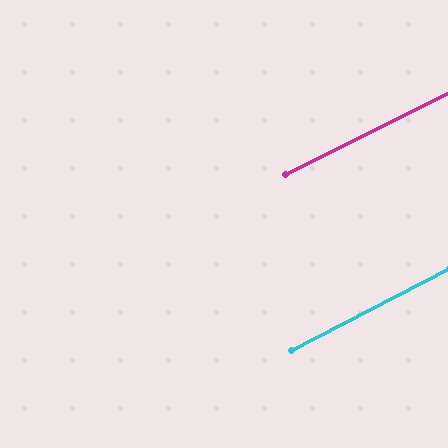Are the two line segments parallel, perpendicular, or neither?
Parallel — their directions differ by only 0.7°.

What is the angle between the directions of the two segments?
Approximately 1 degree.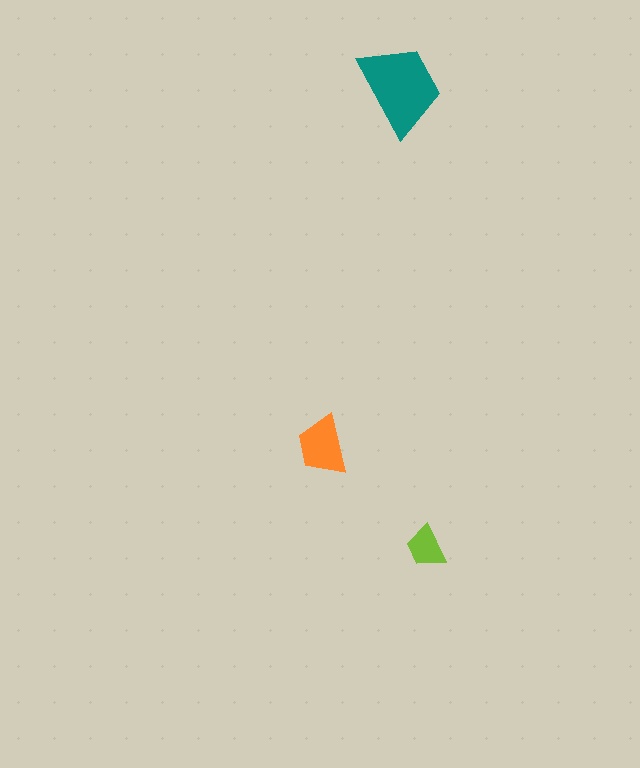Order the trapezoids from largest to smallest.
the teal one, the orange one, the lime one.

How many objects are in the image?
There are 3 objects in the image.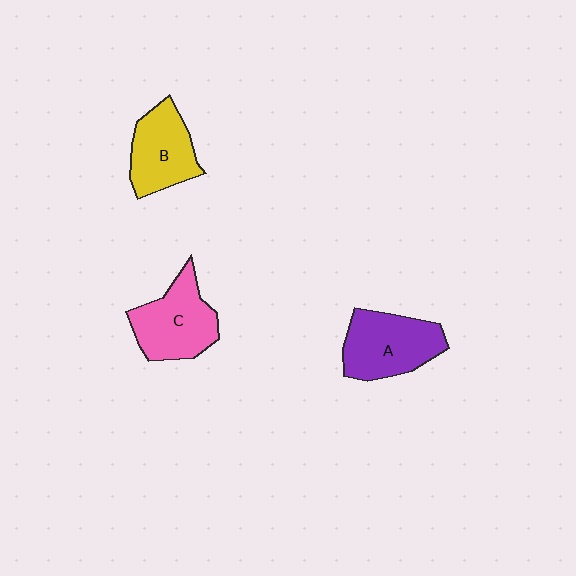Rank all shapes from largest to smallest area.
From largest to smallest: A (purple), C (pink), B (yellow).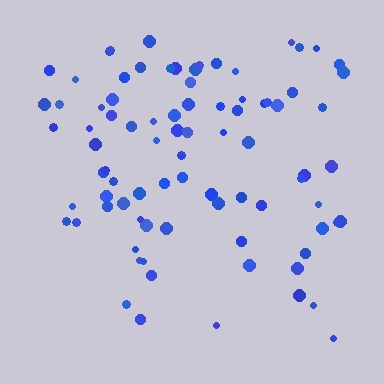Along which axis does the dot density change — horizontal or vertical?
Vertical.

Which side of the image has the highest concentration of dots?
The top.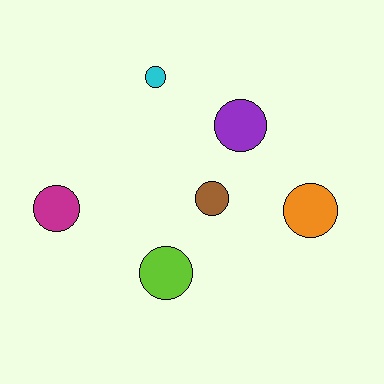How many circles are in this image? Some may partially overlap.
There are 6 circles.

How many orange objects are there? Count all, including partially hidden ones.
There is 1 orange object.